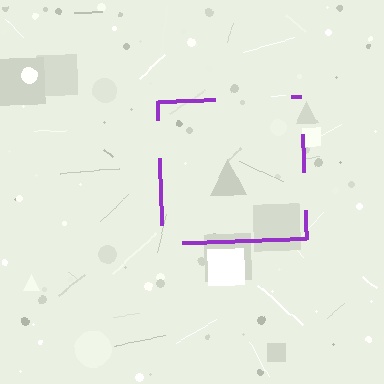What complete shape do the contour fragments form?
The contour fragments form a square.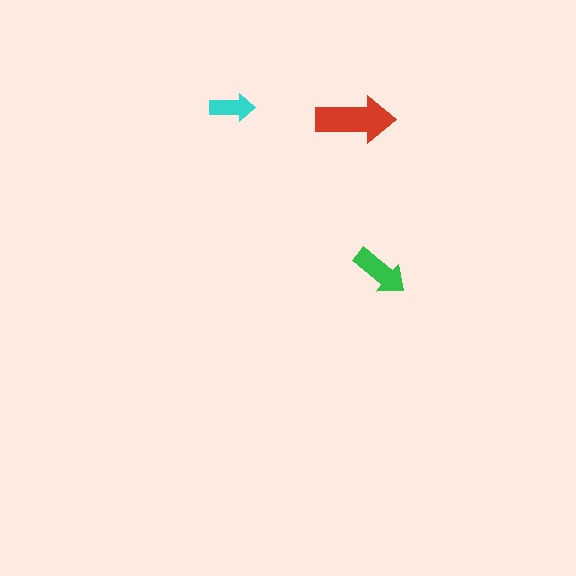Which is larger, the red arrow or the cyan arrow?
The red one.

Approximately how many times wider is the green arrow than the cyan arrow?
About 1.5 times wider.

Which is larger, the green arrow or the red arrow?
The red one.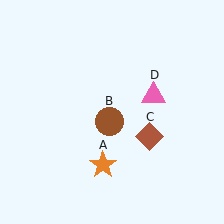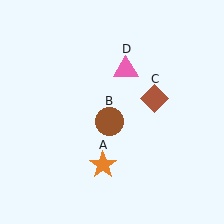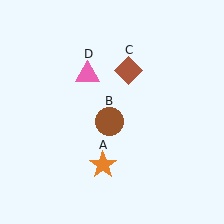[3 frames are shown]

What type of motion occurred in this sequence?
The brown diamond (object C), pink triangle (object D) rotated counterclockwise around the center of the scene.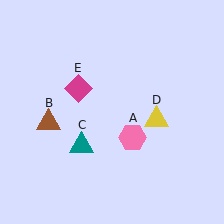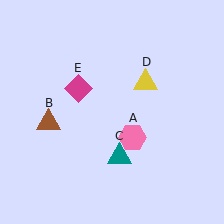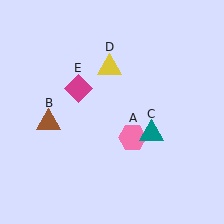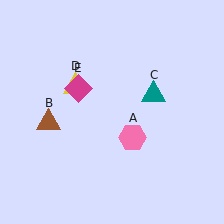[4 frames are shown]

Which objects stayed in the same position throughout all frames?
Pink hexagon (object A) and brown triangle (object B) and magenta diamond (object E) remained stationary.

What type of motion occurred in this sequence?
The teal triangle (object C), yellow triangle (object D) rotated counterclockwise around the center of the scene.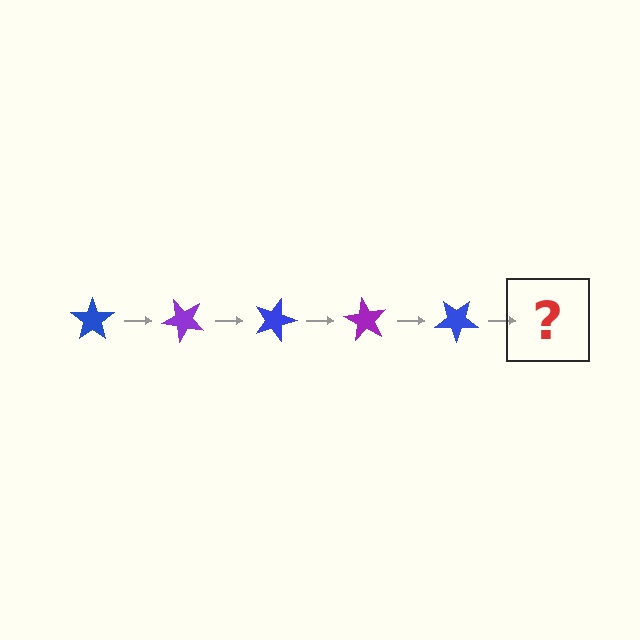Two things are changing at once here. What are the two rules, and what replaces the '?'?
The two rules are that it rotates 45 degrees each step and the color cycles through blue and purple. The '?' should be a purple star, rotated 225 degrees from the start.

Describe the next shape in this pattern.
It should be a purple star, rotated 225 degrees from the start.